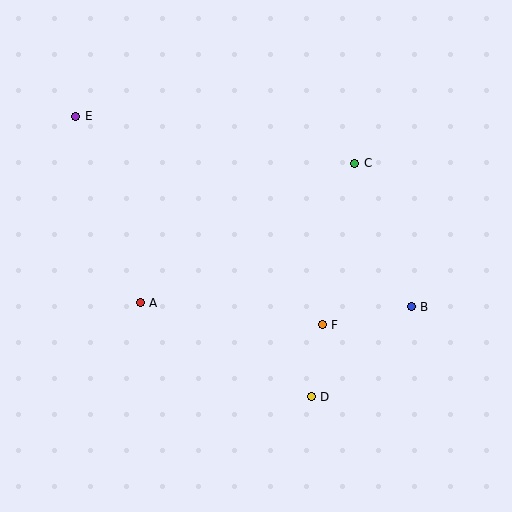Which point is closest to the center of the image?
Point F at (322, 325) is closest to the center.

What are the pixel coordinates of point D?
Point D is at (311, 397).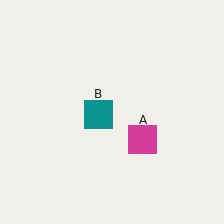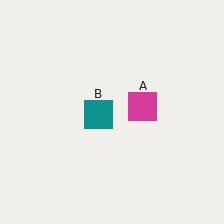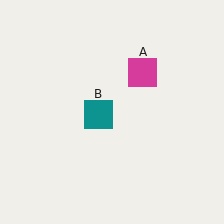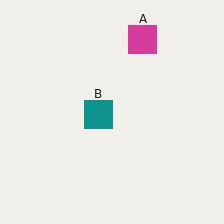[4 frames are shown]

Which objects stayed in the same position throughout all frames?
Teal square (object B) remained stationary.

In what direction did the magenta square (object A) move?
The magenta square (object A) moved up.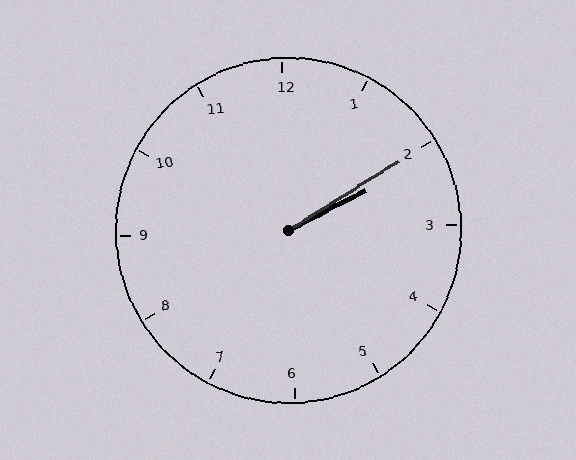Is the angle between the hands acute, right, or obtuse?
It is acute.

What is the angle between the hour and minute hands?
Approximately 5 degrees.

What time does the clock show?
2:10.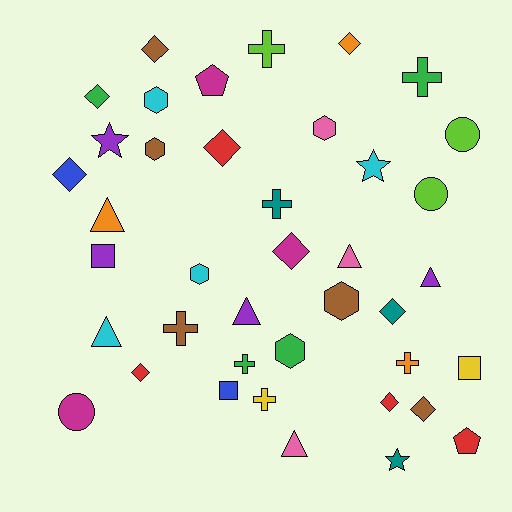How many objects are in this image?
There are 40 objects.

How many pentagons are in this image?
There are 2 pentagons.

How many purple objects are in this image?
There are 4 purple objects.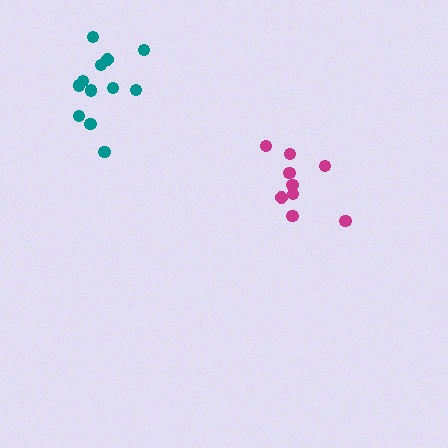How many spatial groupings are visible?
There are 2 spatial groupings.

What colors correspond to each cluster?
The clusters are colored: magenta, teal.